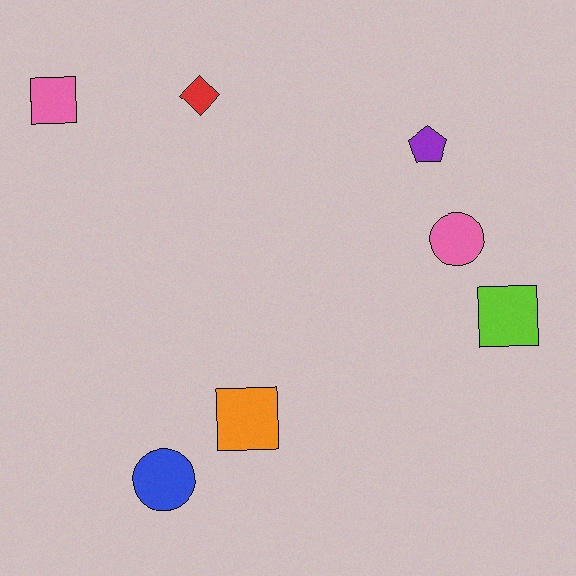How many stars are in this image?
There are no stars.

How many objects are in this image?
There are 7 objects.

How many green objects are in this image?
There are no green objects.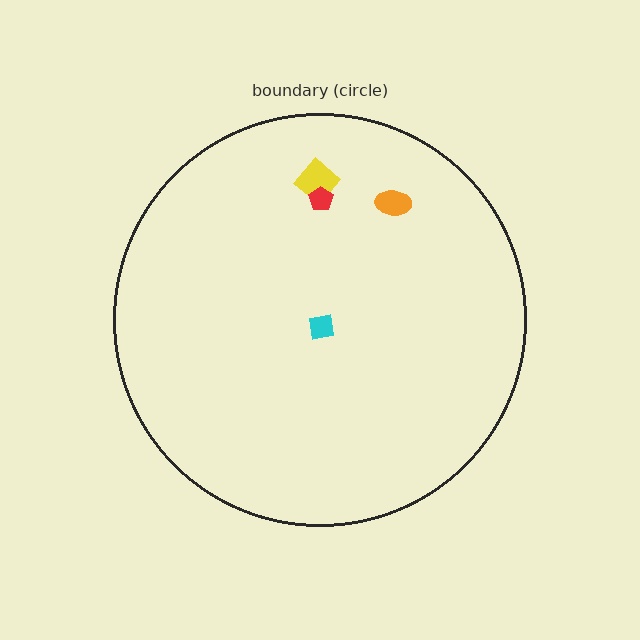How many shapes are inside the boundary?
4 inside, 0 outside.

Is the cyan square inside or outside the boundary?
Inside.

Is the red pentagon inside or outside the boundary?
Inside.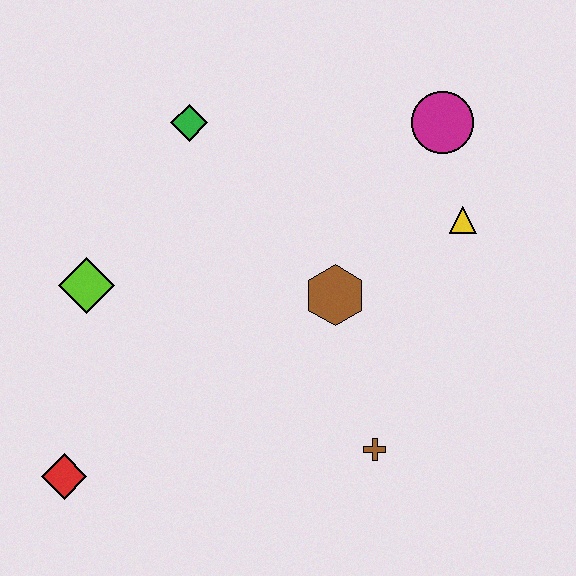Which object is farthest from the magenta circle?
The red diamond is farthest from the magenta circle.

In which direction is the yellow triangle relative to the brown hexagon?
The yellow triangle is to the right of the brown hexagon.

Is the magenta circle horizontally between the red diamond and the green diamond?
No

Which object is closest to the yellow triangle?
The magenta circle is closest to the yellow triangle.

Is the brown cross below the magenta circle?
Yes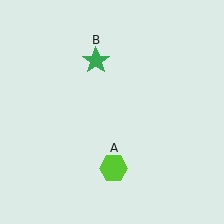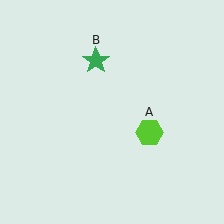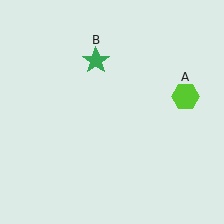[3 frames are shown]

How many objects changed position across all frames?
1 object changed position: lime hexagon (object A).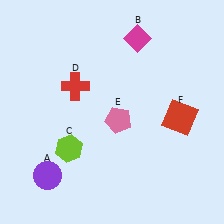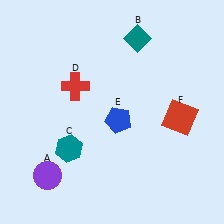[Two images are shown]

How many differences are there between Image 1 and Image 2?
There are 3 differences between the two images.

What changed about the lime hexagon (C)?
In Image 1, C is lime. In Image 2, it changed to teal.